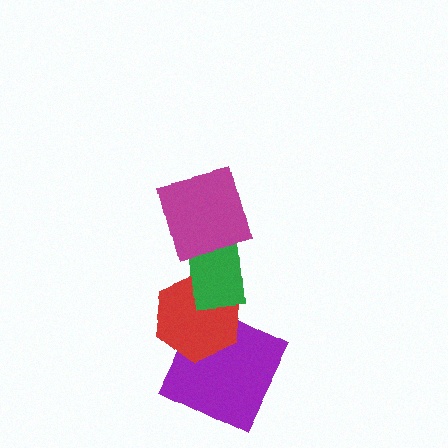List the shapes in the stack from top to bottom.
From top to bottom: the magenta square, the green rectangle, the red hexagon, the purple square.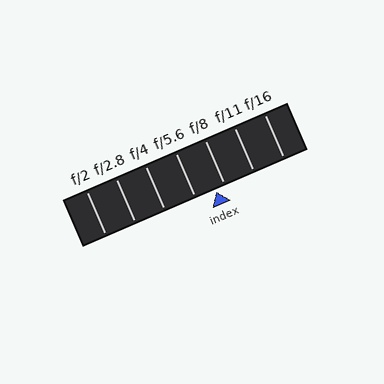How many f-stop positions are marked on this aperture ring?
There are 7 f-stop positions marked.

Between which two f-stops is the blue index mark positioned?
The index mark is between f/5.6 and f/8.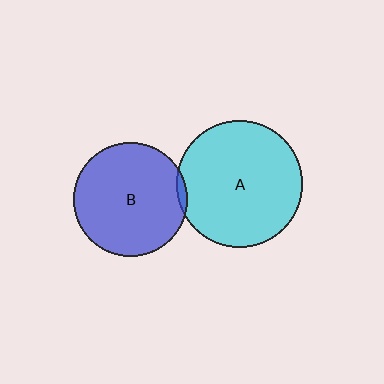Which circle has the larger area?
Circle A (cyan).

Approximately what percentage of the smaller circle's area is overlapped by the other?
Approximately 5%.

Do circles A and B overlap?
Yes.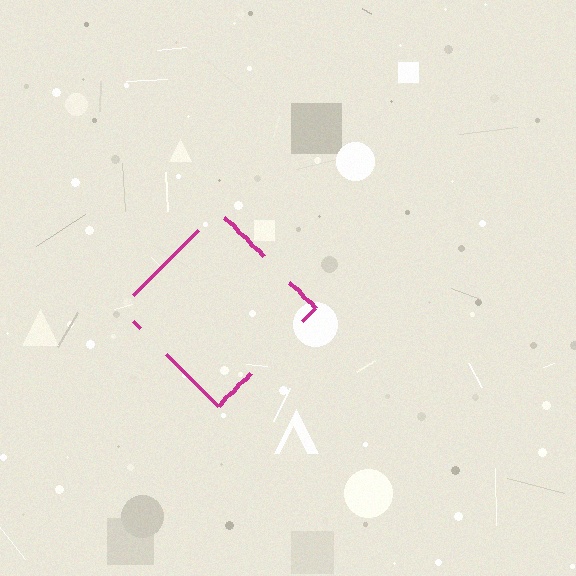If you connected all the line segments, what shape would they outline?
They would outline a diamond.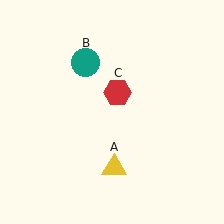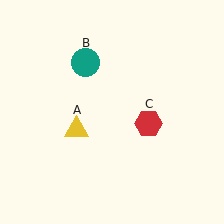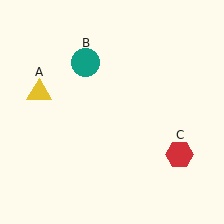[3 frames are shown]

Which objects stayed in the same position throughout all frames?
Teal circle (object B) remained stationary.